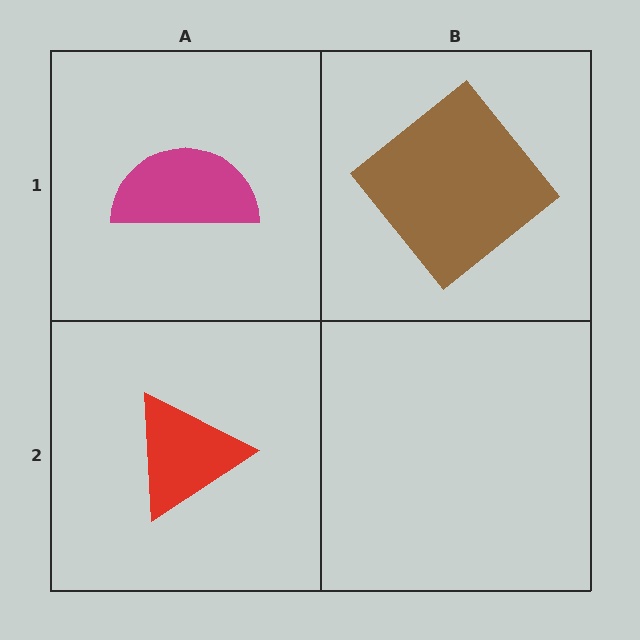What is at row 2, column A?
A red triangle.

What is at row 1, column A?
A magenta semicircle.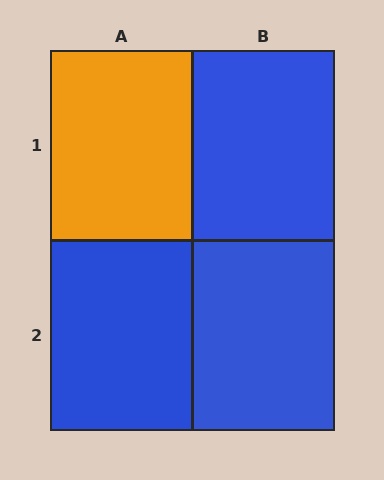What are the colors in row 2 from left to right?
Blue, blue.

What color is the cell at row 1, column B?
Blue.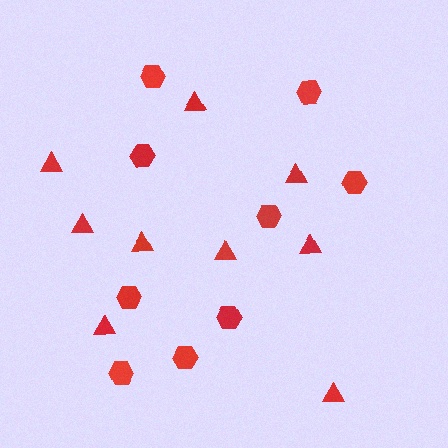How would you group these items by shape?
There are 2 groups: one group of hexagons (9) and one group of triangles (9).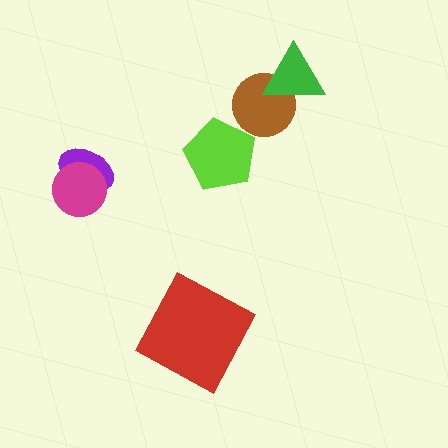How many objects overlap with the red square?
0 objects overlap with the red square.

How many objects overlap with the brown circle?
1 object overlaps with the brown circle.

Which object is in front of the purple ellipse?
The magenta circle is in front of the purple ellipse.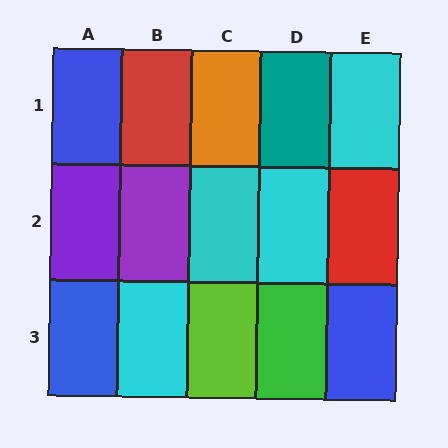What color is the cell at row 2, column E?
Red.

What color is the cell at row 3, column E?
Blue.